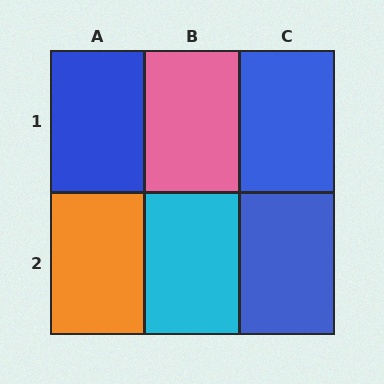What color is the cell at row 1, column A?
Blue.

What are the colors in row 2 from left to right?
Orange, cyan, blue.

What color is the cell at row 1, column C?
Blue.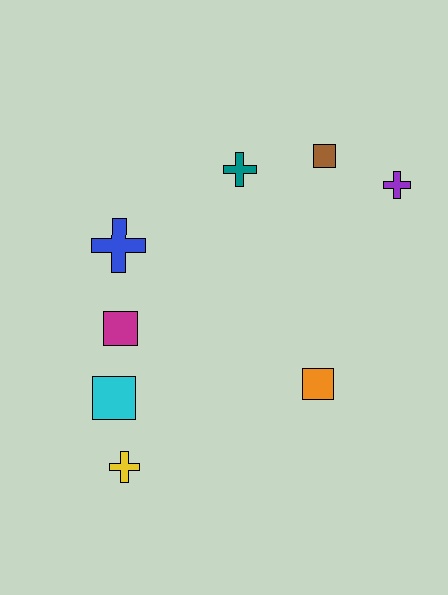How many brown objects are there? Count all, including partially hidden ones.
There is 1 brown object.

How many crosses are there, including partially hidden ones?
There are 4 crosses.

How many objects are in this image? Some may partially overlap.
There are 8 objects.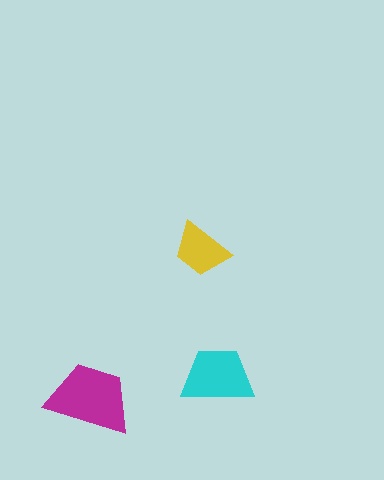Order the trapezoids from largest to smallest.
the magenta one, the cyan one, the yellow one.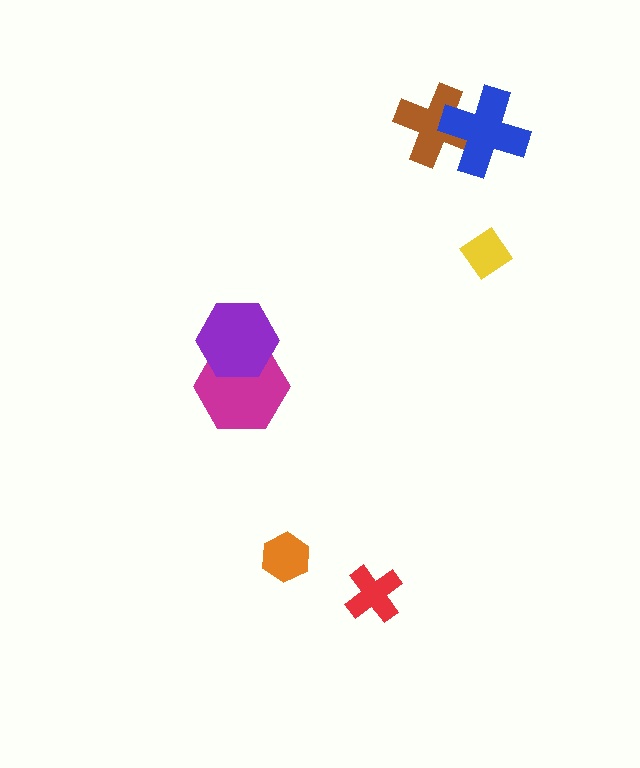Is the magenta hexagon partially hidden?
Yes, it is partially covered by another shape.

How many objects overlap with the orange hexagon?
0 objects overlap with the orange hexagon.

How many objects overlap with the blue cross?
1 object overlaps with the blue cross.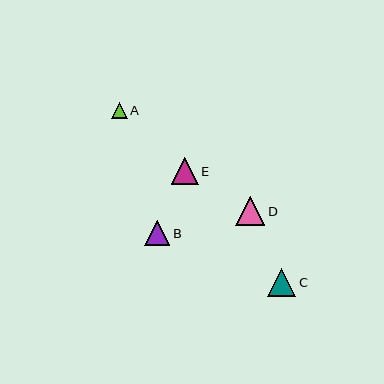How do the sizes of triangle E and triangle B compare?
Triangle E and triangle B are approximately the same size.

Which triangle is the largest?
Triangle D is the largest with a size of approximately 29 pixels.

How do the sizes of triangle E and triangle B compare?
Triangle E and triangle B are approximately the same size.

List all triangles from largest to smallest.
From largest to smallest: D, C, E, B, A.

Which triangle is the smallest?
Triangle A is the smallest with a size of approximately 16 pixels.